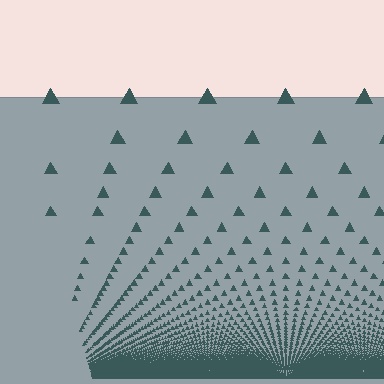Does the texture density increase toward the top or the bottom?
Density increases toward the bottom.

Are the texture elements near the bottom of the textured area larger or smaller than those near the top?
Smaller. The gradient is inverted — elements near the bottom are smaller and denser.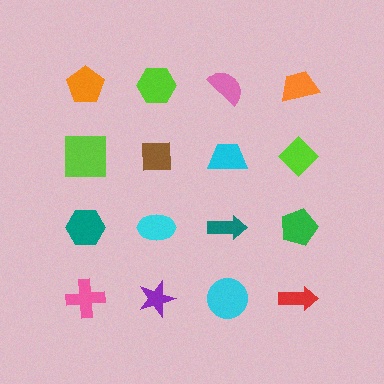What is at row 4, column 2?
A purple star.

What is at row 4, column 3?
A cyan circle.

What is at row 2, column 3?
A cyan trapezoid.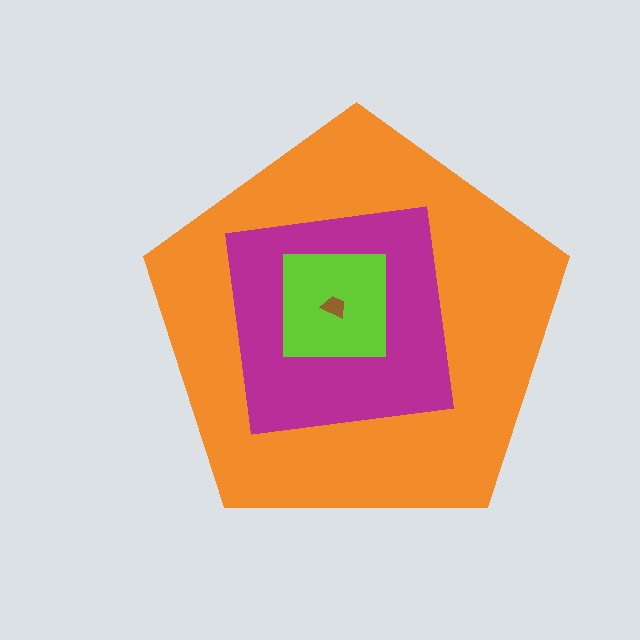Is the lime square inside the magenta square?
Yes.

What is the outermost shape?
The orange pentagon.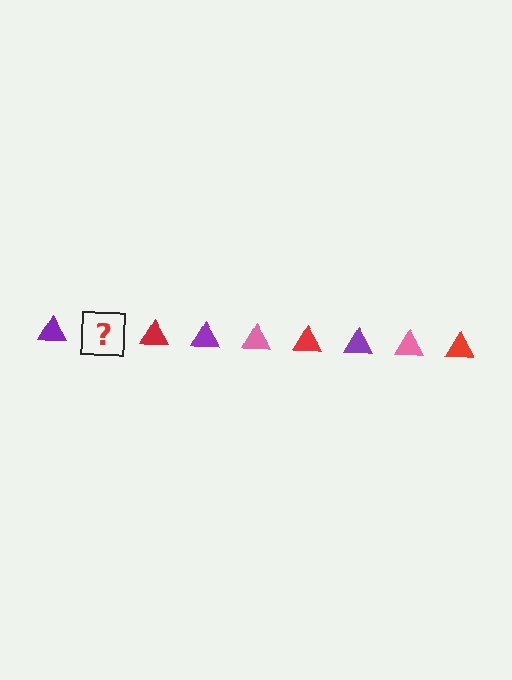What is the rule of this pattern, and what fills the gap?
The rule is that the pattern cycles through purple, pink, red triangles. The gap should be filled with a pink triangle.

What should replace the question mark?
The question mark should be replaced with a pink triangle.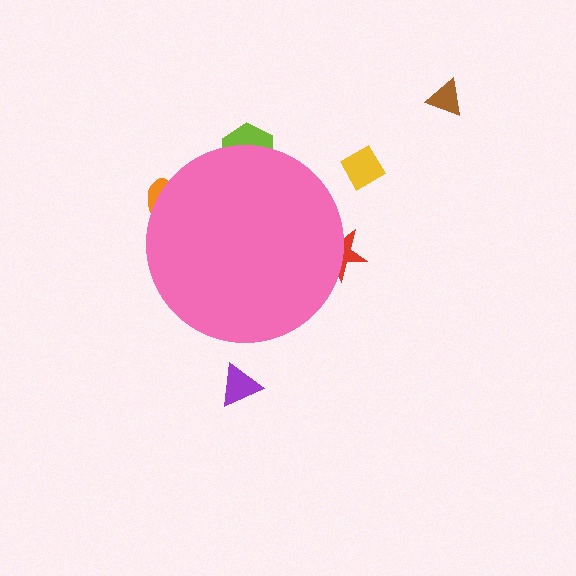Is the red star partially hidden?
Yes, the red star is partially hidden behind the pink circle.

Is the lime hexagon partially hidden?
Yes, the lime hexagon is partially hidden behind the pink circle.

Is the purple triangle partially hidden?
No, the purple triangle is fully visible.